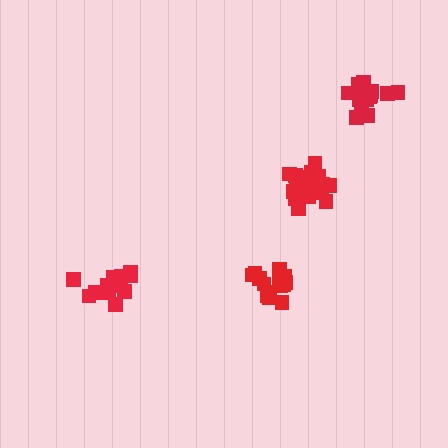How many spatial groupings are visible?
There are 4 spatial groupings.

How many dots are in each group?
Group 1: 14 dots, Group 2: 18 dots, Group 3: 14 dots, Group 4: 14 dots (60 total).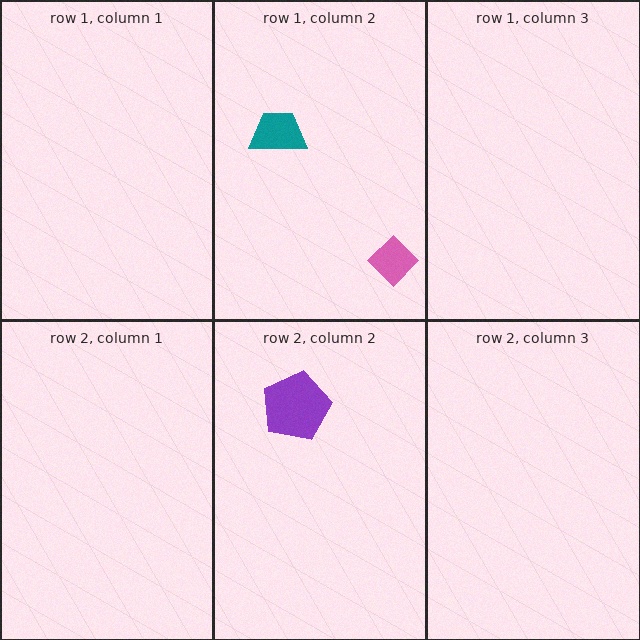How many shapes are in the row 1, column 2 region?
2.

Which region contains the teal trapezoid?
The row 1, column 2 region.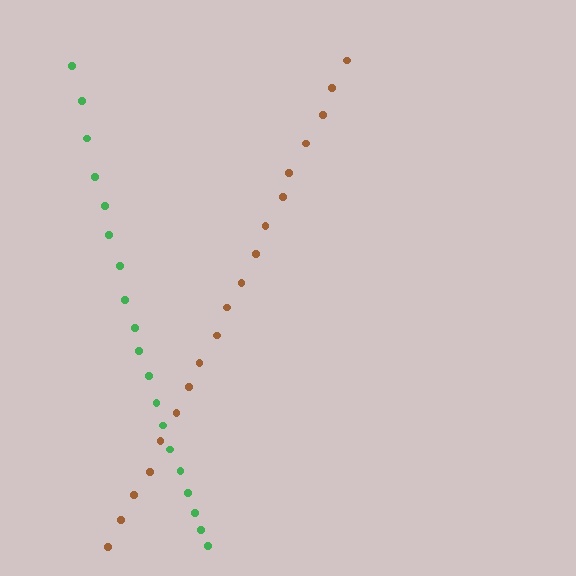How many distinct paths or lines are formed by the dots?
There are 2 distinct paths.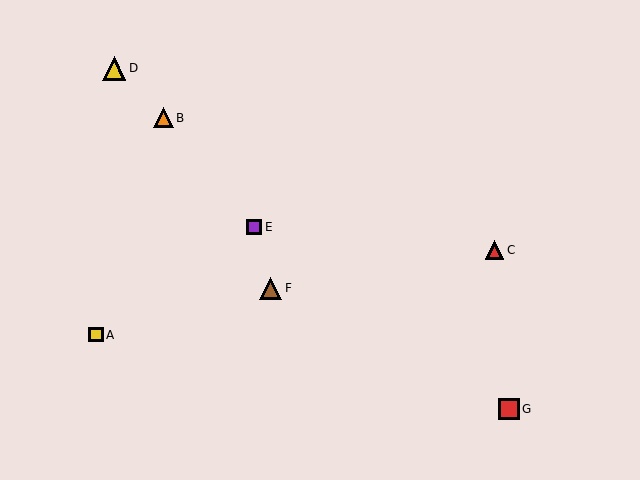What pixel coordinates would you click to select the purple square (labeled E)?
Click at (254, 227) to select the purple square E.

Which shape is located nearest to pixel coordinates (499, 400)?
The red square (labeled G) at (509, 409) is nearest to that location.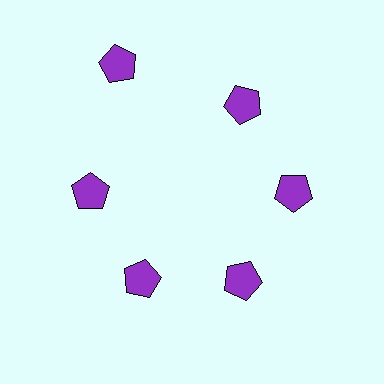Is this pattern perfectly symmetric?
No. The 6 purple pentagons are arranged in a ring, but one element near the 11 o'clock position is pushed outward from the center, breaking the 6-fold rotational symmetry.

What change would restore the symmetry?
The symmetry would be restored by moving it inward, back onto the ring so that all 6 pentagons sit at equal angles and equal distance from the center.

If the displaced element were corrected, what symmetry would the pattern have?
It would have 6-fold rotational symmetry — the pattern would map onto itself every 60 degrees.